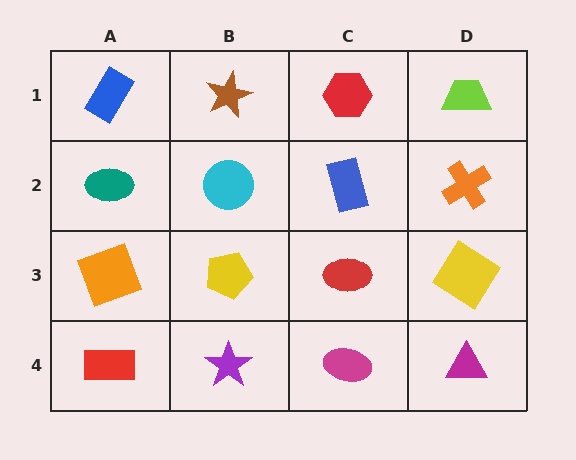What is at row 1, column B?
A brown star.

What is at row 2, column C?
A blue rectangle.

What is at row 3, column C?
A red ellipse.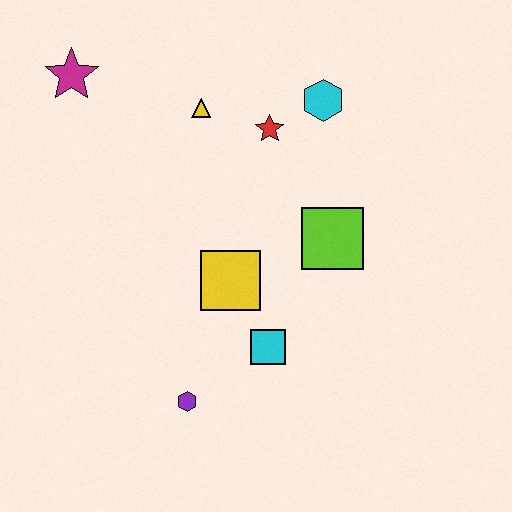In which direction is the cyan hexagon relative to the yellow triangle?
The cyan hexagon is to the right of the yellow triangle.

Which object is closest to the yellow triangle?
The red star is closest to the yellow triangle.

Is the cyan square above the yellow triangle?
No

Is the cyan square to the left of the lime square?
Yes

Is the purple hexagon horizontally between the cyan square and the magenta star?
Yes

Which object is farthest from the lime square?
The magenta star is farthest from the lime square.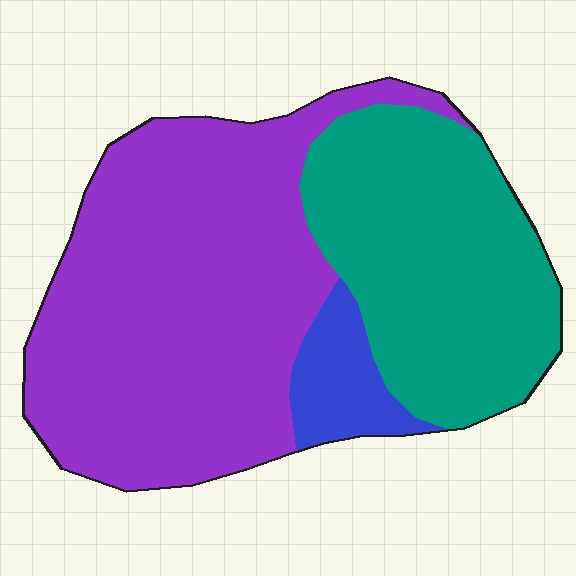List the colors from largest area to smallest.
From largest to smallest: purple, teal, blue.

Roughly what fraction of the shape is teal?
Teal takes up between a quarter and a half of the shape.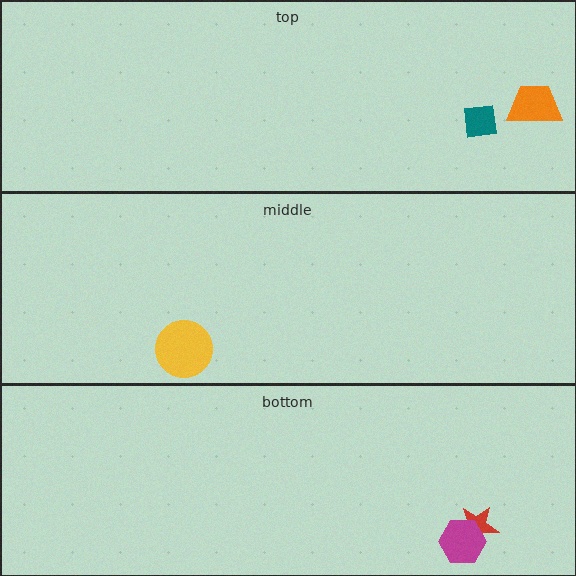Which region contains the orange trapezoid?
The top region.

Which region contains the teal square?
The top region.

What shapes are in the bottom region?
The red star, the magenta hexagon.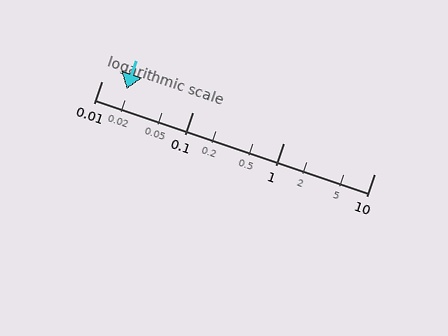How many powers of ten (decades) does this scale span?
The scale spans 3 decades, from 0.01 to 10.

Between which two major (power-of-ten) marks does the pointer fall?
The pointer is between 0.01 and 0.1.